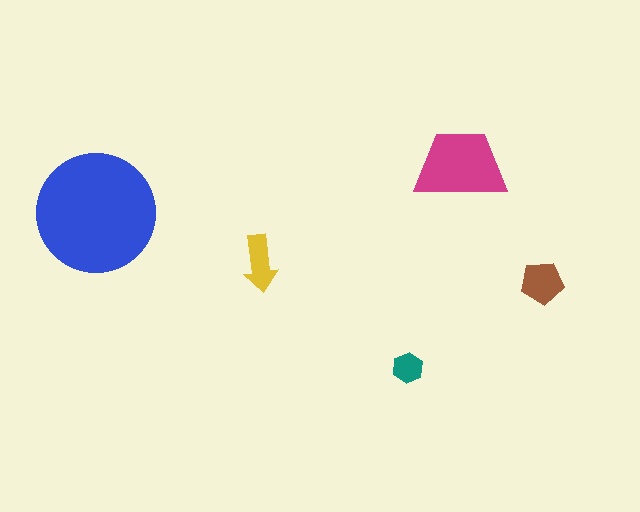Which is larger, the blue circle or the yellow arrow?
The blue circle.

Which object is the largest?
The blue circle.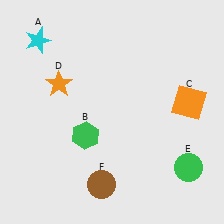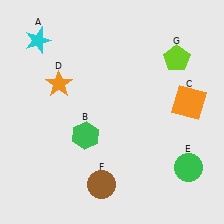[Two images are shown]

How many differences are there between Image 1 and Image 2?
There is 1 difference between the two images.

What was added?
A lime pentagon (G) was added in Image 2.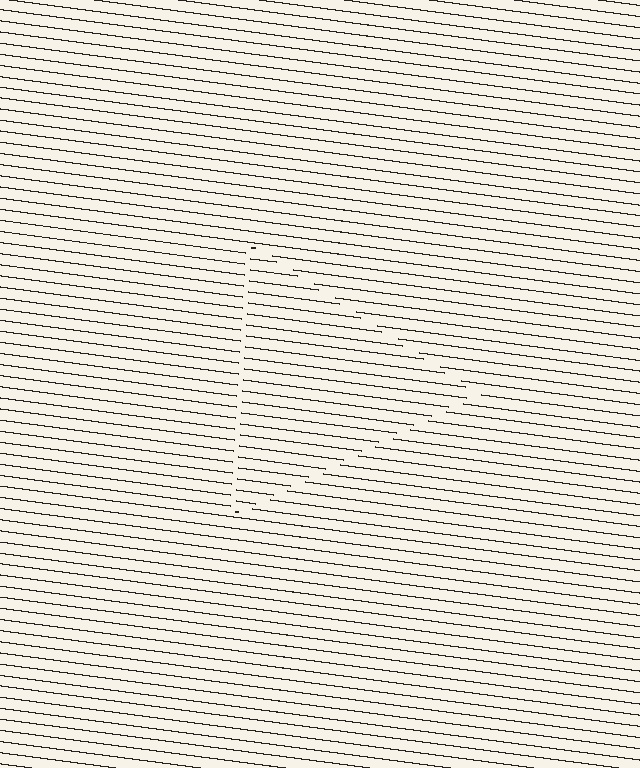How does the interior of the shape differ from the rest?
The interior of the shape contains the same grating, shifted by half a period — the contour is defined by the phase discontinuity where line-ends from the inner and outer gratings abut.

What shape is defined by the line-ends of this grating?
An illusory triangle. The interior of the shape contains the same grating, shifted by half a period — the contour is defined by the phase discontinuity where line-ends from the inner and outer gratings abut.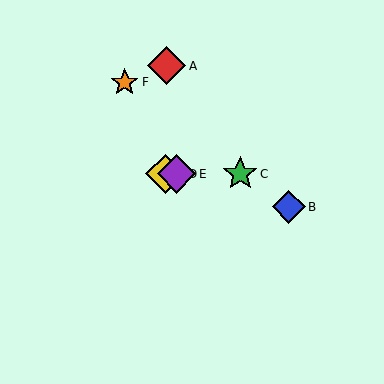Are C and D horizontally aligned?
Yes, both are at y≈174.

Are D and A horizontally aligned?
No, D is at y≈174 and A is at y≈66.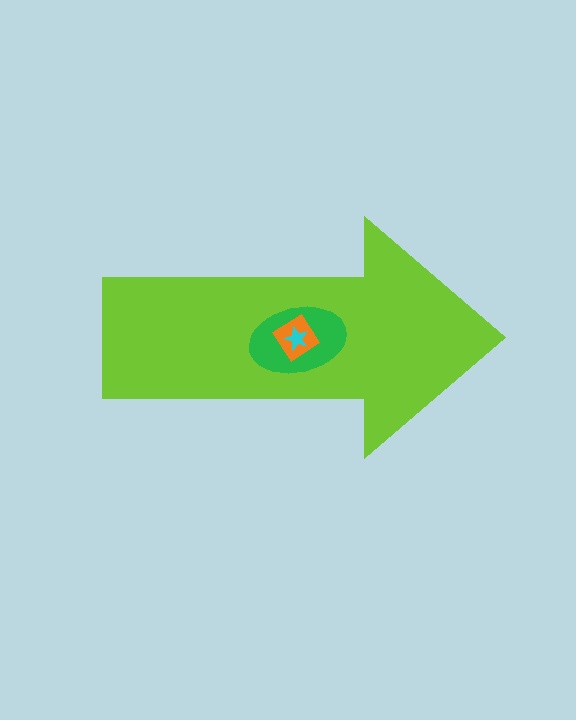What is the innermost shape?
The cyan star.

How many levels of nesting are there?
4.